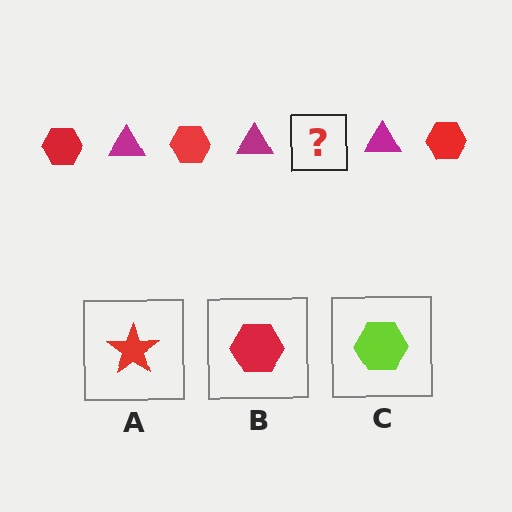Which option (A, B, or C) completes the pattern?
B.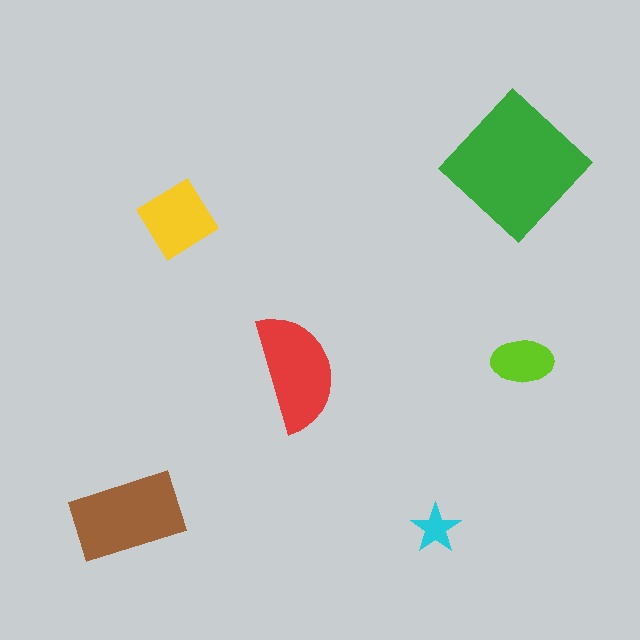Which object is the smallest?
The cyan star.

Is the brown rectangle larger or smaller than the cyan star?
Larger.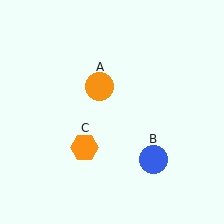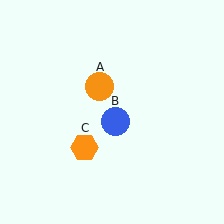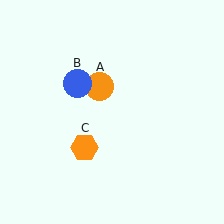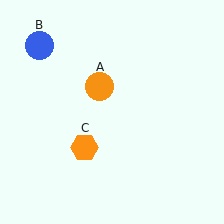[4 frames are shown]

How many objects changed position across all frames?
1 object changed position: blue circle (object B).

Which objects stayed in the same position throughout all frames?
Orange circle (object A) and orange hexagon (object C) remained stationary.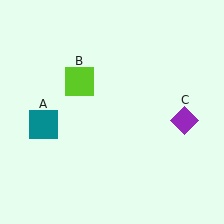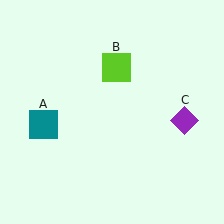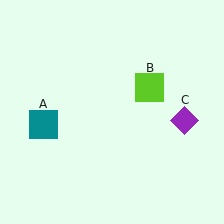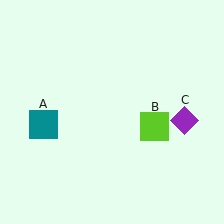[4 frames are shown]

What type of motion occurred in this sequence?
The lime square (object B) rotated clockwise around the center of the scene.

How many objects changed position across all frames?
1 object changed position: lime square (object B).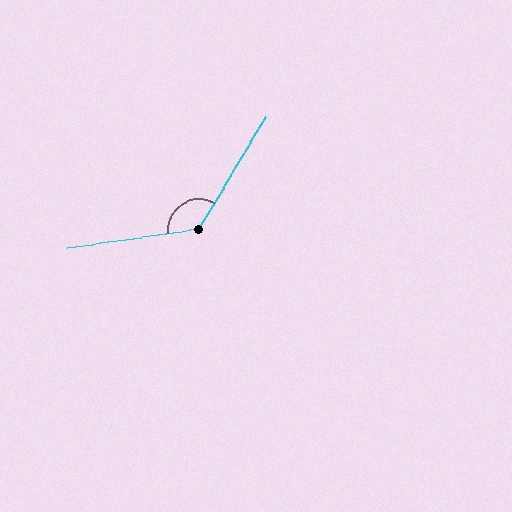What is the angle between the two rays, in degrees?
Approximately 129 degrees.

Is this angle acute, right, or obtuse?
It is obtuse.